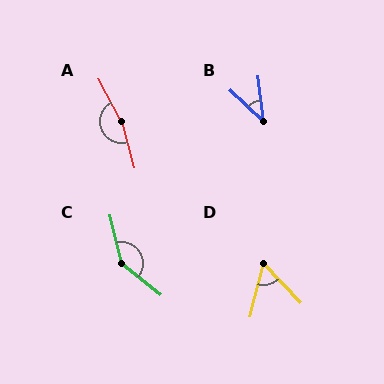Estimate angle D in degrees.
Approximately 58 degrees.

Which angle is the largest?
A, at approximately 168 degrees.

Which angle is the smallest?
B, at approximately 39 degrees.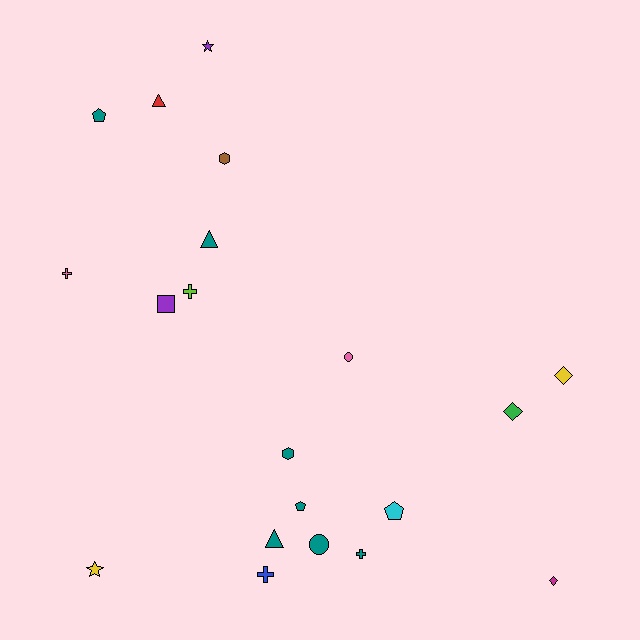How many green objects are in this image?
There is 1 green object.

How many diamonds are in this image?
There are 3 diamonds.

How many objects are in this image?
There are 20 objects.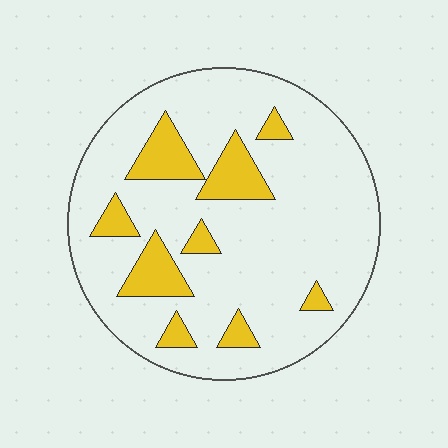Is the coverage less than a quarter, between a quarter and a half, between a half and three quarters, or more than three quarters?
Less than a quarter.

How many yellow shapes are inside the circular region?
9.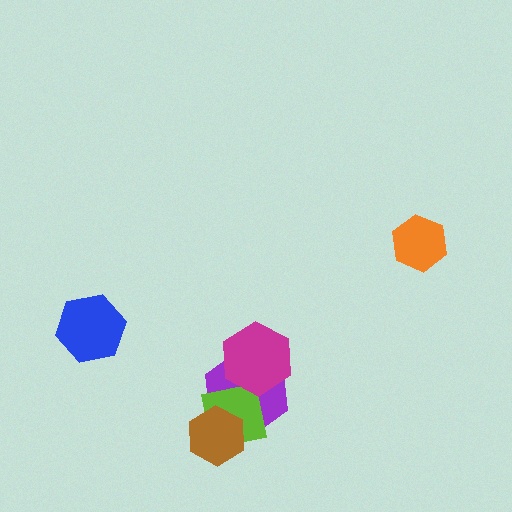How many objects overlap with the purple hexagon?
3 objects overlap with the purple hexagon.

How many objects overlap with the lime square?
3 objects overlap with the lime square.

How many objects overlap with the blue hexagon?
0 objects overlap with the blue hexagon.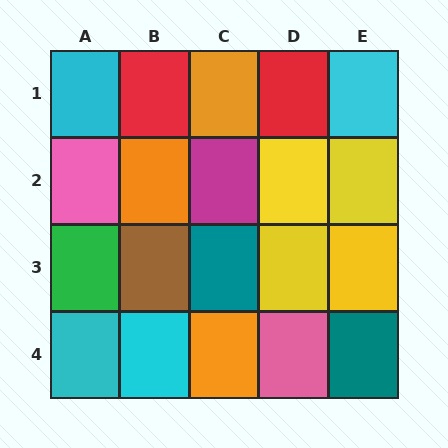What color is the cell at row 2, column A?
Pink.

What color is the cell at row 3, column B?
Brown.